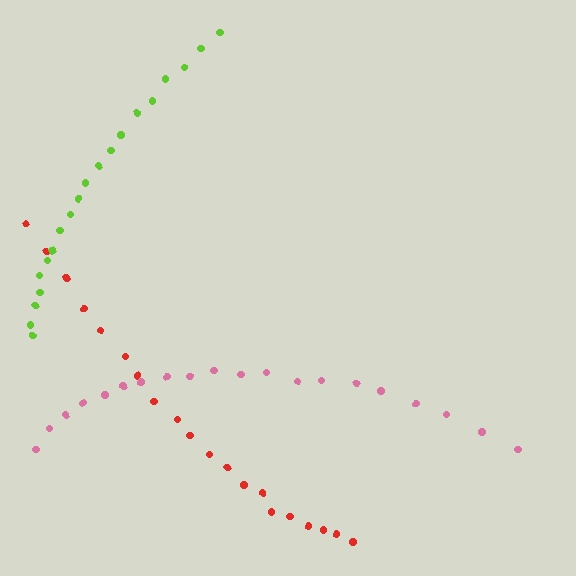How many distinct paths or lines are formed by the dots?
There are 3 distinct paths.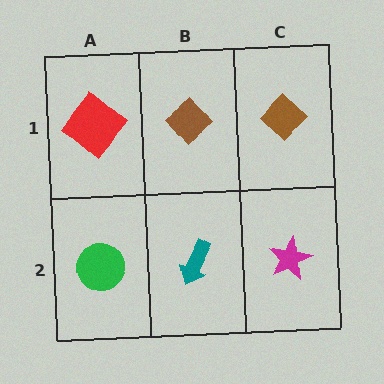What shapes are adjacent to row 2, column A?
A red diamond (row 1, column A), a teal arrow (row 2, column B).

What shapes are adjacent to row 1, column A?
A green circle (row 2, column A), a brown diamond (row 1, column B).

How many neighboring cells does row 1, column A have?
2.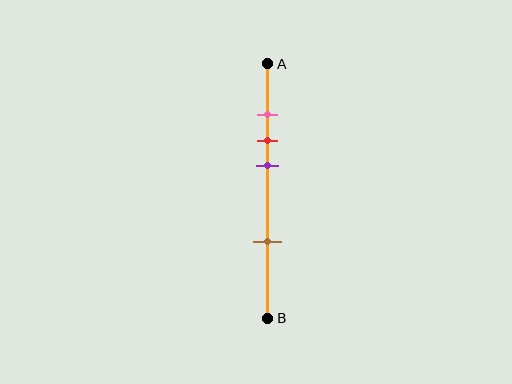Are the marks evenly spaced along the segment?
No, the marks are not evenly spaced.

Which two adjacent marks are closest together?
The pink and red marks are the closest adjacent pair.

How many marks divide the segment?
There are 4 marks dividing the segment.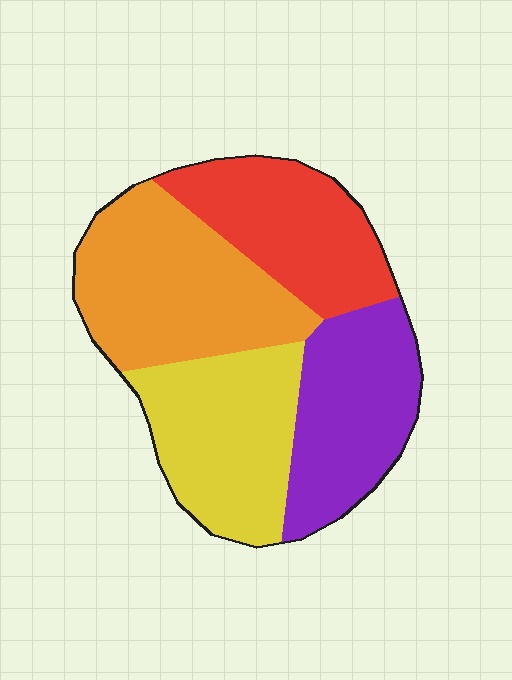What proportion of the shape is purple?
Purple covers 23% of the shape.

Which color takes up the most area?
Orange, at roughly 30%.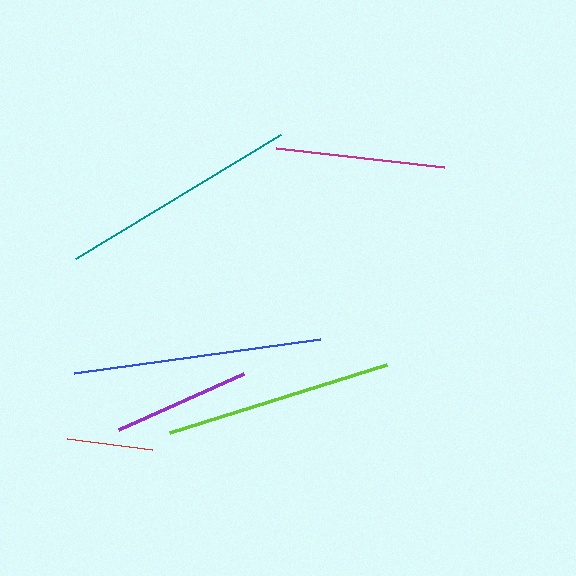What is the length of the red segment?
The red segment is approximately 86 pixels long.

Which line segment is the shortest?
The red line is the shortest at approximately 86 pixels.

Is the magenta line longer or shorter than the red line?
The magenta line is longer than the red line.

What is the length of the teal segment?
The teal segment is approximately 239 pixels long.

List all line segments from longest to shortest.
From longest to shortest: blue, teal, lime, magenta, purple, red.